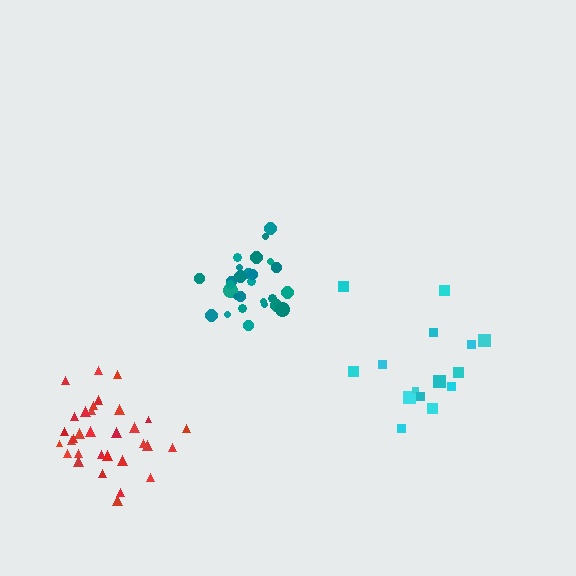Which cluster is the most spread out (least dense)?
Cyan.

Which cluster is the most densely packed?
Teal.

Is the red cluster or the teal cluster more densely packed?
Teal.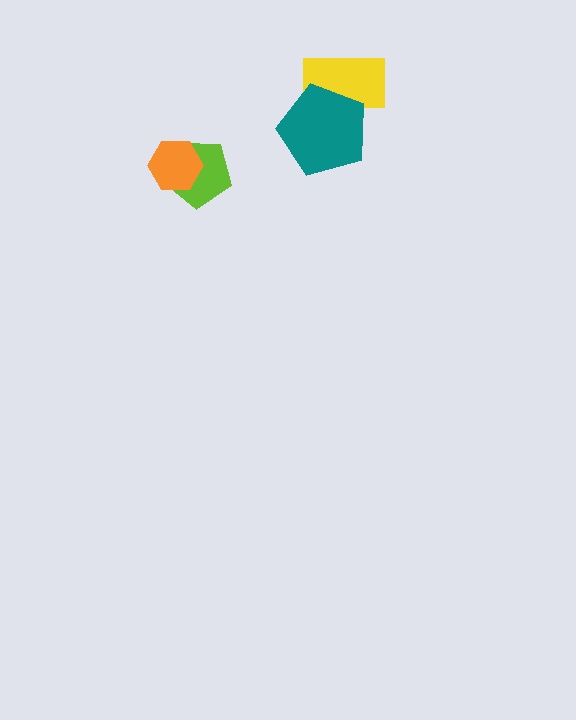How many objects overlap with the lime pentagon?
1 object overlaps with the lime pentagon.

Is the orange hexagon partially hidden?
No, no other shape covers it.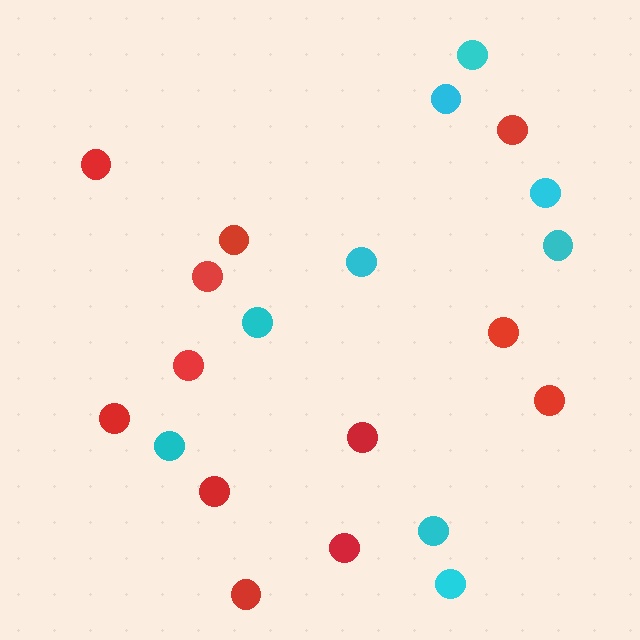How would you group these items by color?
There are 2 groups: one group of red circles (12) and one group of cyan circles (9).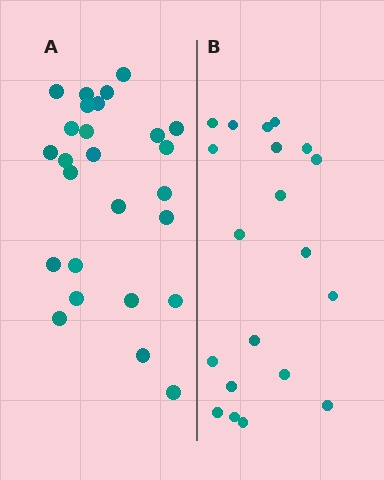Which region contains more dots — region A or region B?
Region A (the left region) has more dots.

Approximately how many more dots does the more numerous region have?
Region A has about 6 more dots than region B.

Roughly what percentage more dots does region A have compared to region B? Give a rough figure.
About 30% more.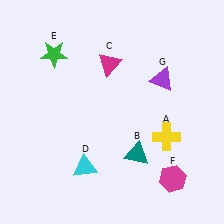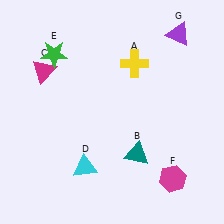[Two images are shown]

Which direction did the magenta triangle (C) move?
The magenta triangle (C) moved left.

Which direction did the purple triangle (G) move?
The purple triangle (G) moved up.